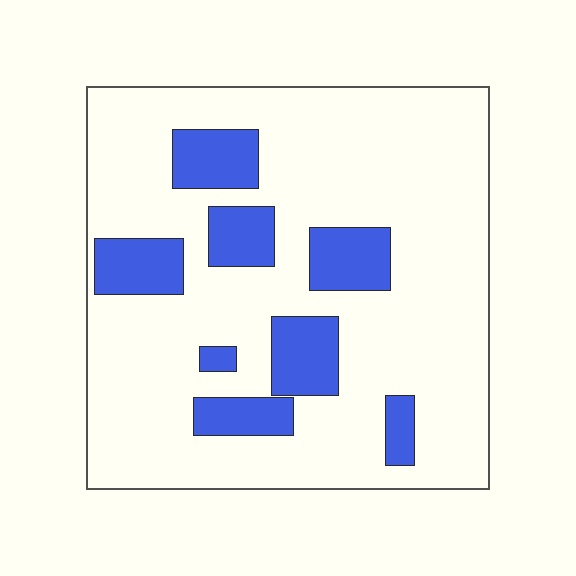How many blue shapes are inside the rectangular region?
8.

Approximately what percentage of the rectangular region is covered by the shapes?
Approximately 20%.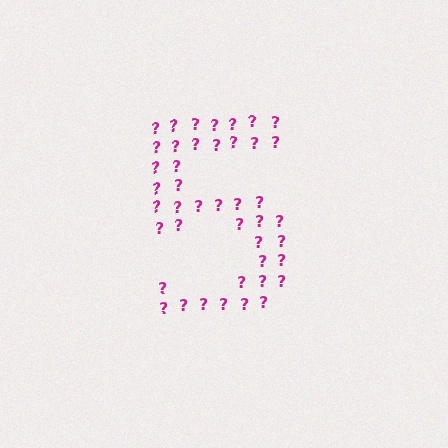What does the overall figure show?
The overall figure shows the digit 5.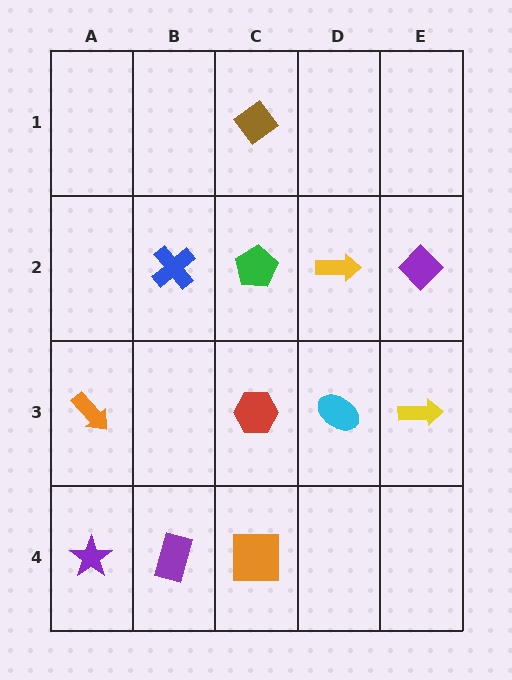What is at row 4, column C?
An orange square.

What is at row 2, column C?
A green pentagon.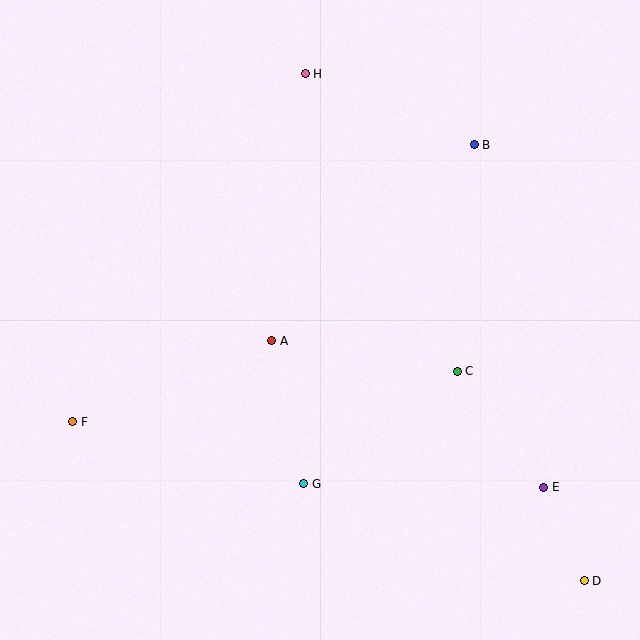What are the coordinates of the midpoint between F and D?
The midpoint between F and D is at (328, 501).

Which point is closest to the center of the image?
Point A at (272, 341) is closest to the center.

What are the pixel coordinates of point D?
Point D is at (584, 581).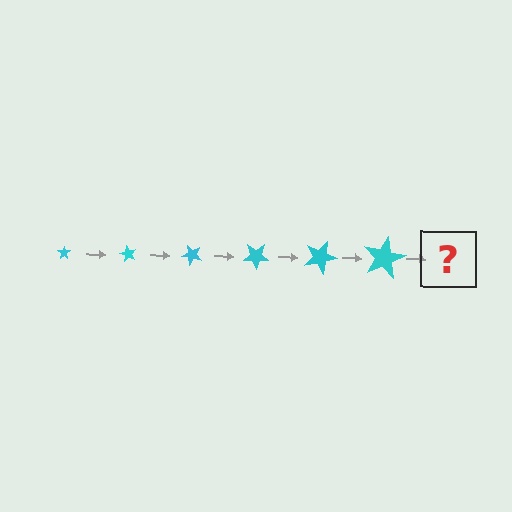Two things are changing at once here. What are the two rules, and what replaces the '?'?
The two rules are that the star grows larger each step and it rotates 60 degrees each step. The '?' should be a star, larger than the previous one and rotated 360 degrees from the start.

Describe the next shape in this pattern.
It should be a star, larger than the previous one and rotated 360 degrees from the start.